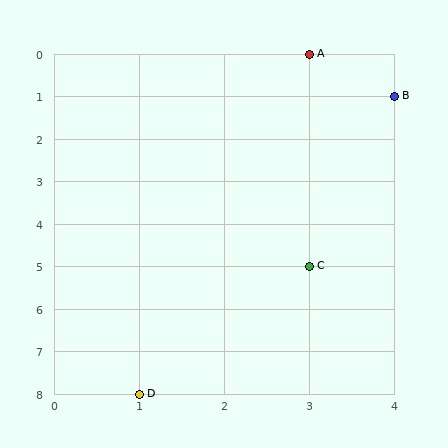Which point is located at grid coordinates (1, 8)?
Point D is at (1, 8).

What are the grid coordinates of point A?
Point A is at grid coordinates (3, 0).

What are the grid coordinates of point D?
Point D is at grid coordinates (1, 8).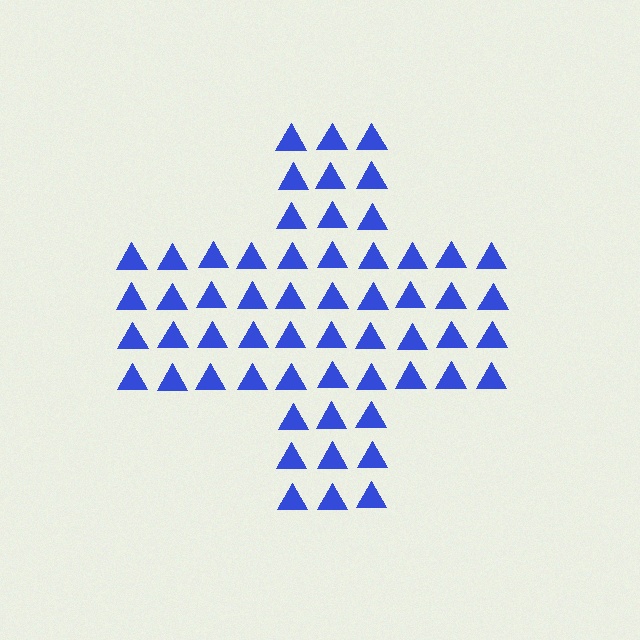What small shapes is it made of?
It is made of small triangles.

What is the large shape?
The large shape is a cross.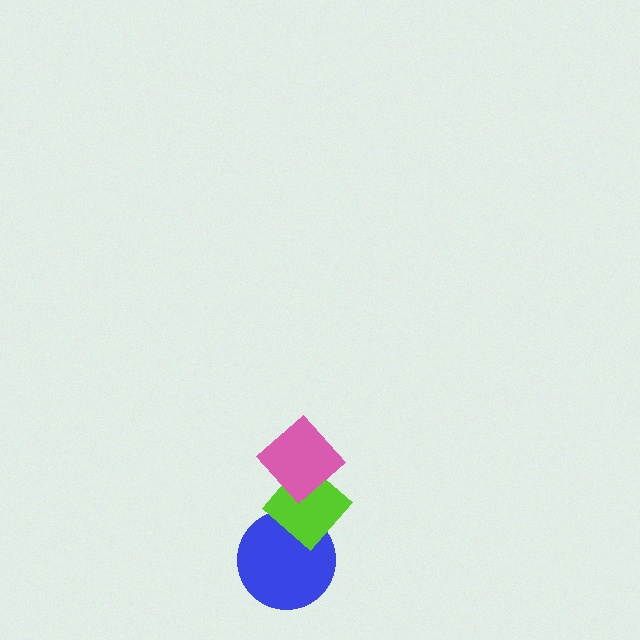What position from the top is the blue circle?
The blue circle is 3rd from the top.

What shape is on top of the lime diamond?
The pink diamond is on top of the lime diamond.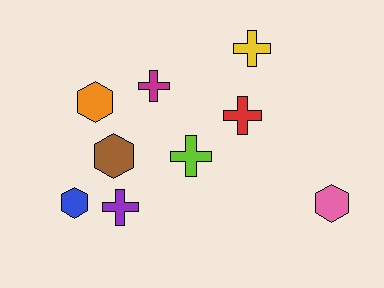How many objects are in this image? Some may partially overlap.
There are 9 objects.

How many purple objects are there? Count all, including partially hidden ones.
There is 1 purple object.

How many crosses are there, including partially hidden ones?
There are 5 crosses.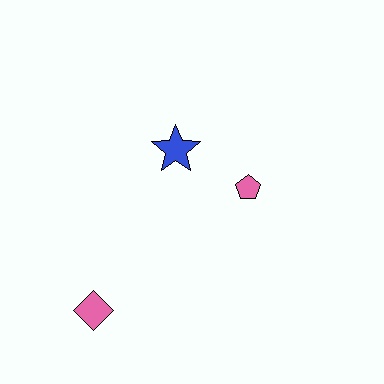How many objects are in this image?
There are 3 objects.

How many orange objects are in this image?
There are no orange objects.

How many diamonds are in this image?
There is 1 diamond.